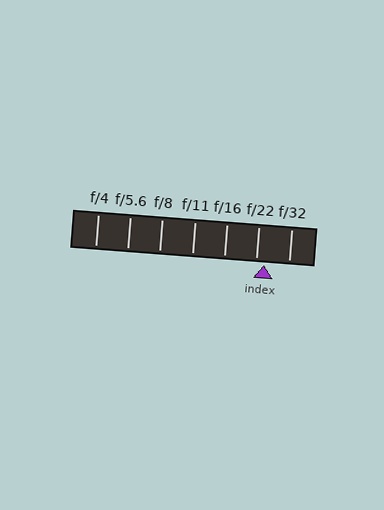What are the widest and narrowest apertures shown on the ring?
The widest aperture shown is f/4 and the narrowest is f/32.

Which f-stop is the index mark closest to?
The index mark is closest to f/22.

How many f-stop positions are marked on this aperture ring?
There are 7 f-stop positions marked.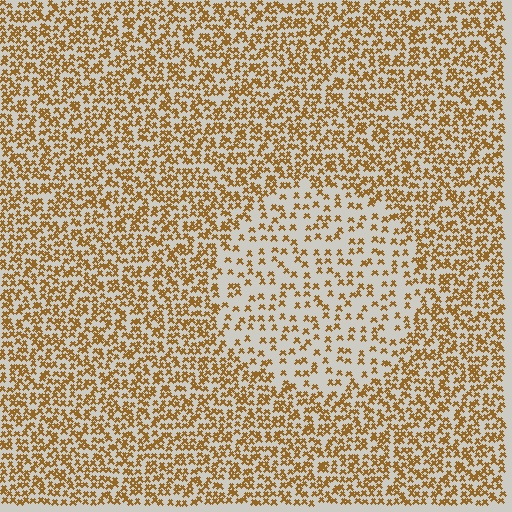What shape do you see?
I see a circle.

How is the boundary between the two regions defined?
The boundary is defined by a change in element density (approximately 2.2x ratio). All elements are the same color, size, and shape.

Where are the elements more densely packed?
The elements are more densely packed outside the circle boundary.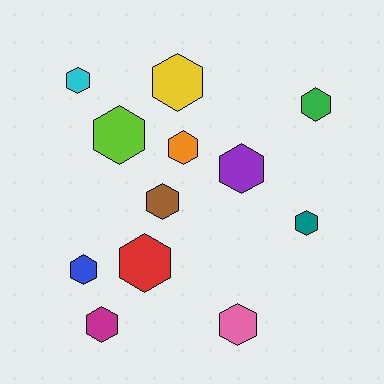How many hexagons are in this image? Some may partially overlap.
There are 12 hexagons.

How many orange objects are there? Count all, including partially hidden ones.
There is 1 orange object.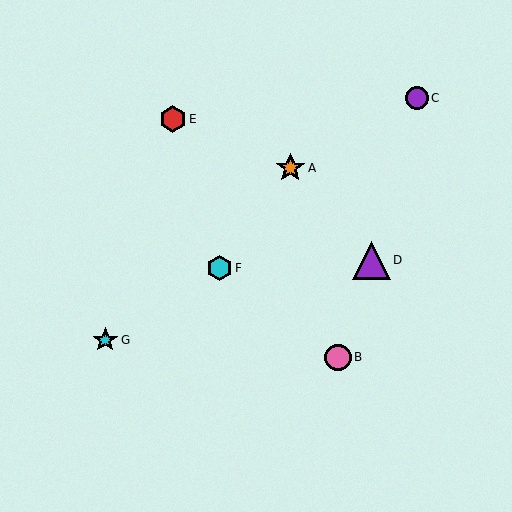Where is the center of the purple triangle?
The center of the purple triangle is at (371, 260).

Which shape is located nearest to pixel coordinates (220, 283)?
The cyan hexagon (labeled F) at (220, 268) is nearest to that location.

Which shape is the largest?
The purple triangle (labeled D) is the largest.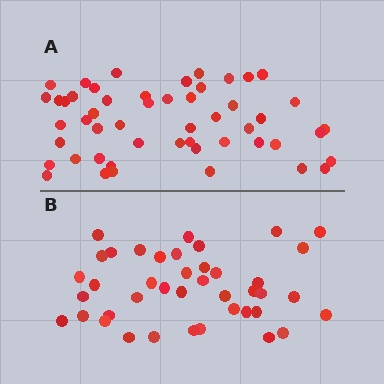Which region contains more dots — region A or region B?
Region A (the top region) has more dots.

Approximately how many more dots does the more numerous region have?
Region A has roughly 10 or so more dots than region B.